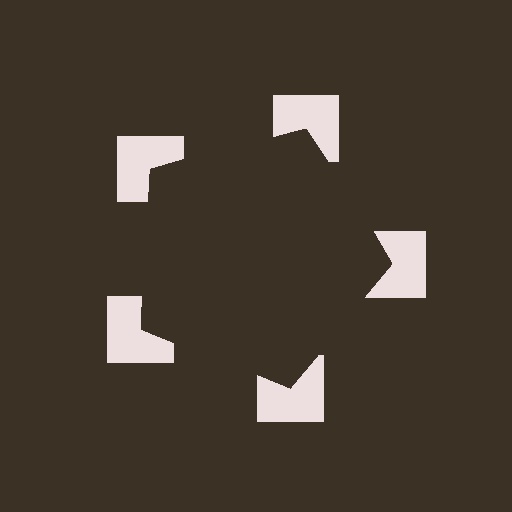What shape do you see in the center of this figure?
An illusory pentagon — its edges are inferred from the aligned wedge cuts in the notched squares, not physically drawn.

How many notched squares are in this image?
There are 5 — one at each vertex of the illusory pentagon.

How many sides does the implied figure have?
5 sides.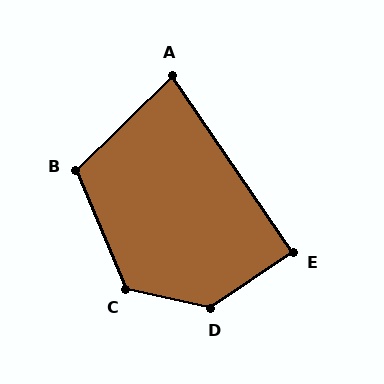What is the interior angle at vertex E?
Approximately 90 degrees (approximately right).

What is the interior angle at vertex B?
Approximately 112 degrees (obtuse).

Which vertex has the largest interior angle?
D, at approximately 133 degrees.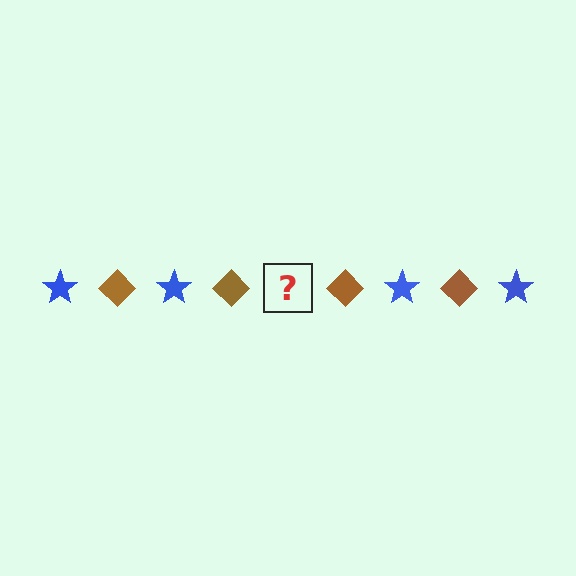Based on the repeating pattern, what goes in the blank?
The blank should be a blue star.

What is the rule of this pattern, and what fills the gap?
The rule is that the pattern alternates between blue star and brown diamond. The gap should be filled with a blue star.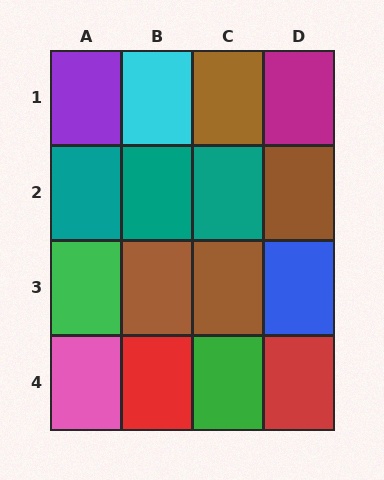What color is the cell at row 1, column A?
Purple.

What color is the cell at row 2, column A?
Teal.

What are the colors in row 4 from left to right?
Pink, red, green, red.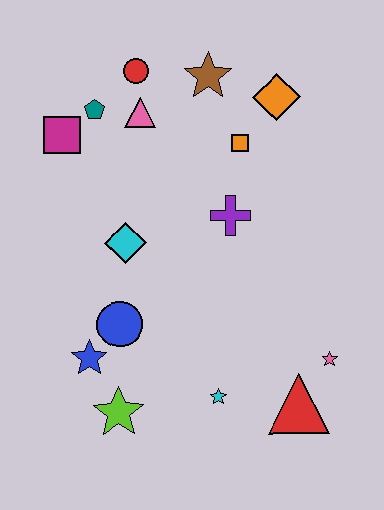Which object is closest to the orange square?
The orange diamond is closest to the orange square.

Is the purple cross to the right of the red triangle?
No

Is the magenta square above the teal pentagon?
No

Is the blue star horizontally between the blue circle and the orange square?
No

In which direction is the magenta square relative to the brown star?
The magenta square is to the left of the brown star.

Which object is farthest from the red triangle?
The red circle is farthest from the red triangle.